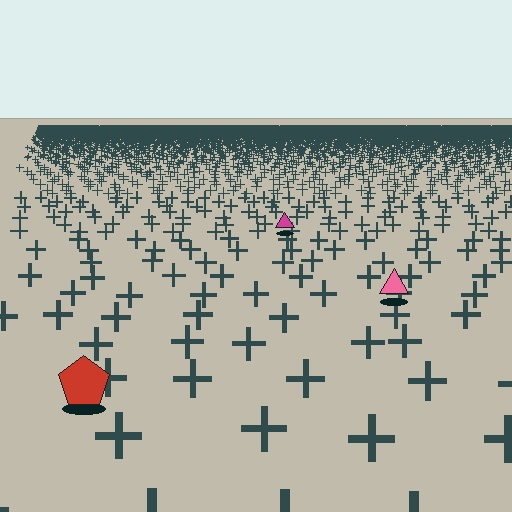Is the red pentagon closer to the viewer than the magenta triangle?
Yes. The red pentagon is closer — you can tell from the texture gradient: the ground texture is coarser near it.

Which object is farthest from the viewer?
The magenta triangle is farthest from the viewer. It appears smaller and the ground texture around it is denser.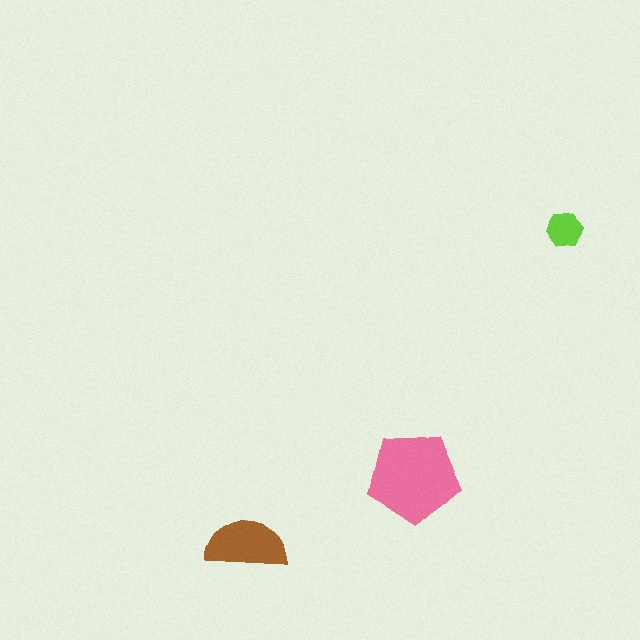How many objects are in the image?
There are 3 objects in the image.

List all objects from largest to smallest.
The pink pentagon, the brown semicircle, the lime hexagon.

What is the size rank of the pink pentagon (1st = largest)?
1st.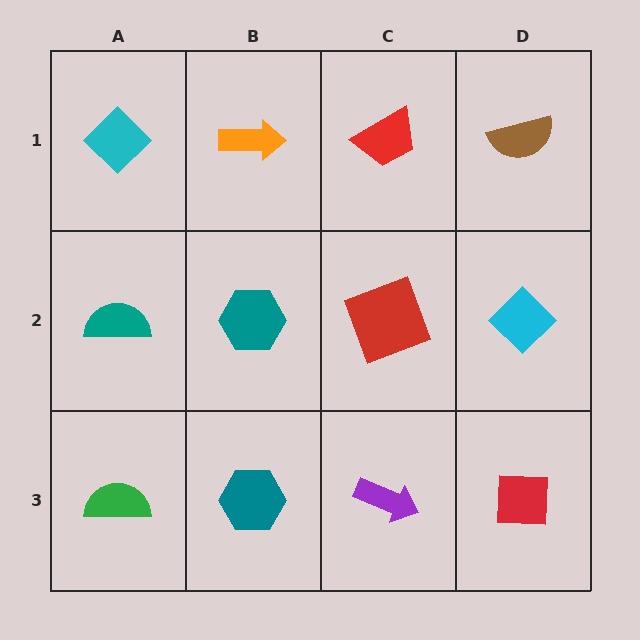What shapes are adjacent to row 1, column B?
A teal hexagon (row 2, column B), a cyan diamond (row 1, column A), a red trapezoid (row 1, column C).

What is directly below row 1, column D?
A cyan diamond.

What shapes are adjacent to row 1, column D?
A cyan diamond (row 2, column D), a red trapezoid (row 1, column C).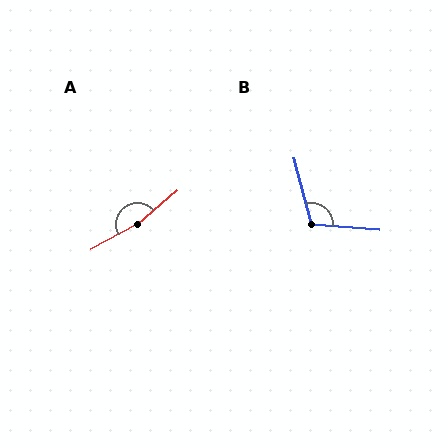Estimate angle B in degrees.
Approximately 109 degrees.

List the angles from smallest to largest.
B (109°), A (168°).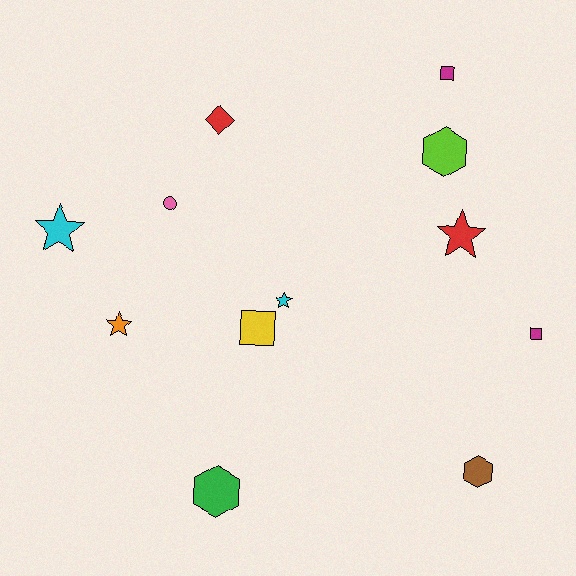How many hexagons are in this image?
There are 3 hexagons.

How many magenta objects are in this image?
There are 2 magenta objects.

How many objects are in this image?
There are 12 objects.